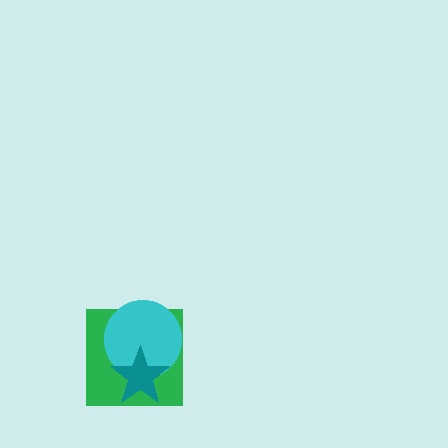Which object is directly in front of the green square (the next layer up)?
The cyan circle is directly in front of the green square.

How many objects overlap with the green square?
2 objects overlap with the green square.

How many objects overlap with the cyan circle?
2 objects overlap with the cyan circle.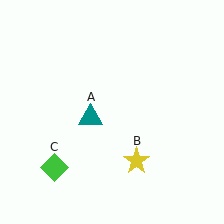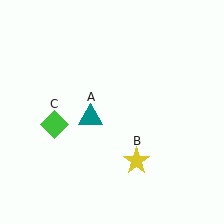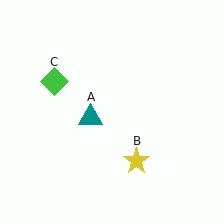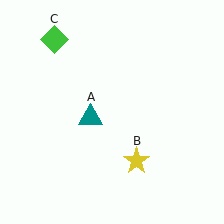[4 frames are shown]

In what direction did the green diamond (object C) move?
The green diamond (object C) moved up.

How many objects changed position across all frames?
1 object changed position: green diamond (object C).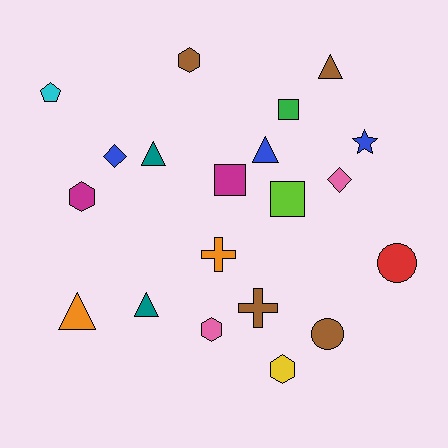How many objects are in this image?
There are 20 objects.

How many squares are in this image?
There are 3 squares.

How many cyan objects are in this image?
There is 1 cyan object.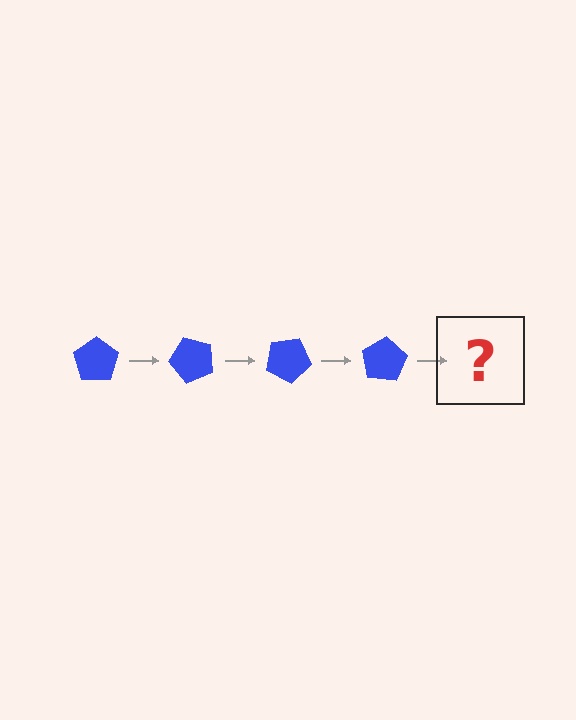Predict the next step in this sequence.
The next step is a blue pentagon rotated 200 degrees.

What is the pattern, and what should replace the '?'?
The pattern is that the pentagon rotates 50 degrees each step. The '?' should be a blue pentagon rotated 200 degrees.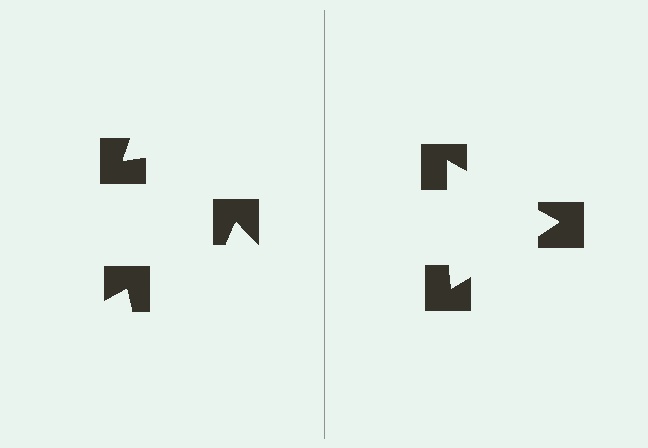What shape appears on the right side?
An illusory triangle.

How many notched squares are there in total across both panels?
6 — 3 on each side.